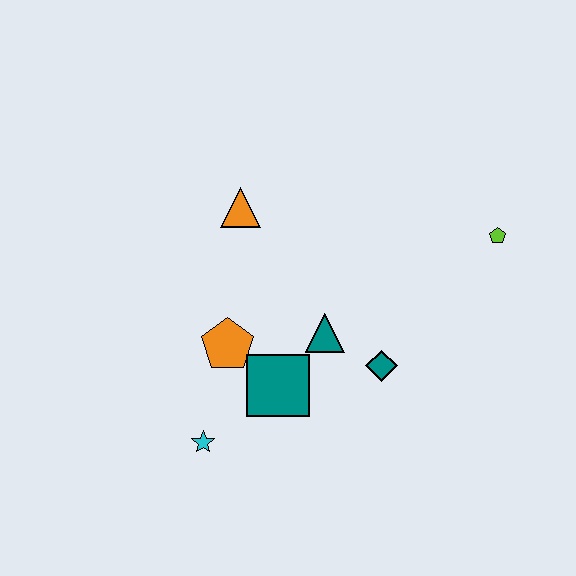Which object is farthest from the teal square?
The lime pentagon is farthest from the teal square.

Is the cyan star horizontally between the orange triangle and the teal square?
No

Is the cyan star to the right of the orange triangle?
No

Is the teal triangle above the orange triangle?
No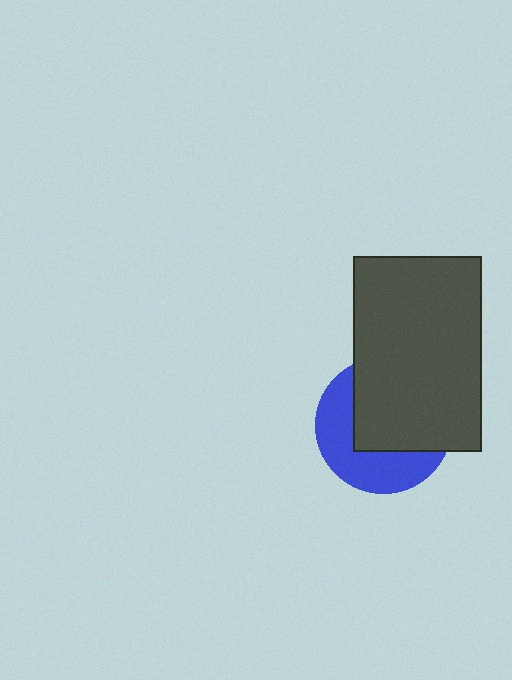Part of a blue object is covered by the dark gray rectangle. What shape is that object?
It is a circle.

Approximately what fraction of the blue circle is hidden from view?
Roughly 56% of the blue circle is hidden behind the dark gray rectangle.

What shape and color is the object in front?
The object in front is a dark gray rectangle.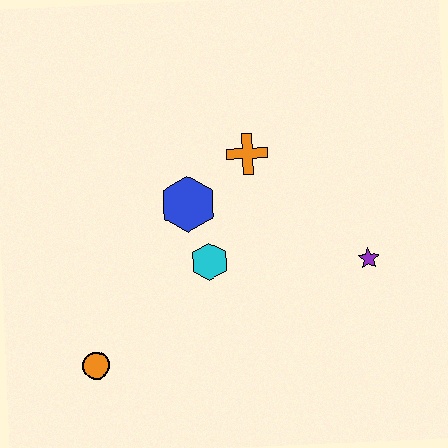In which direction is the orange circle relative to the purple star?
The orange circle is to the left of the purple star.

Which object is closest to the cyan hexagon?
The blue hexagon is closest to the cyan hexagon.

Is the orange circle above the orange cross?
No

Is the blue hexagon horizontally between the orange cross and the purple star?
No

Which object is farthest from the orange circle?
The purple star is farthest from the orange circle.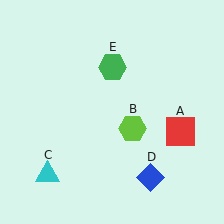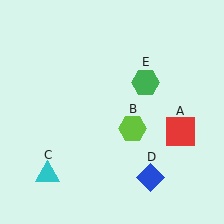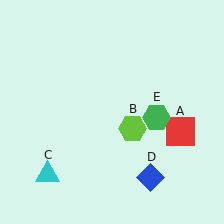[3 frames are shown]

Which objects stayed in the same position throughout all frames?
Red square (object A) and lime hexagon (object B) and cyan triangle (object C) and blue diamond (object D) remained stationary.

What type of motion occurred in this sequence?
The green hexagon (object E) rotated clockwise around the center of the scene.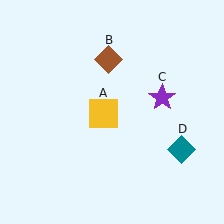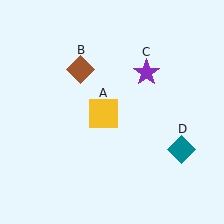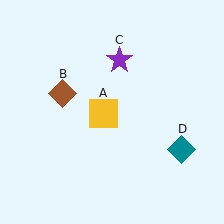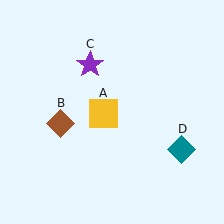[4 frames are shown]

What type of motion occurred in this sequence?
The brown diamond (object B), purple star (object C) rotated counterclockwise around the center of the scene.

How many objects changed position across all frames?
2 objects changed position: brown diamond (object B), purple star (object C).